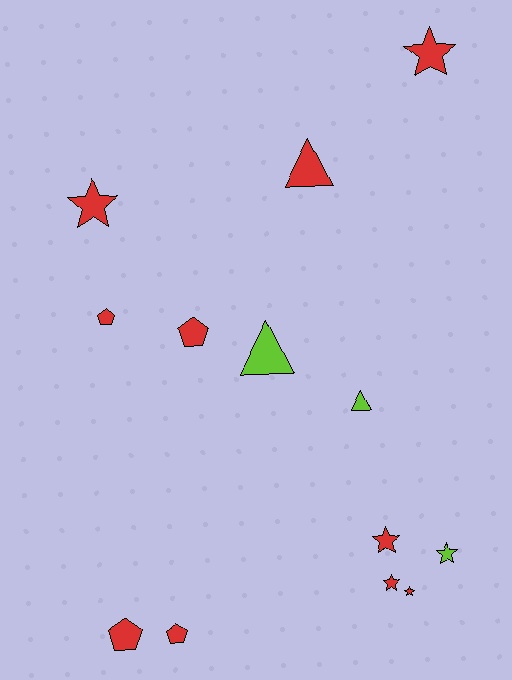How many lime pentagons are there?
There are no lime pentagons.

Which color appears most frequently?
Red, with 10 objects.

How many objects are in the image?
There are 13 objects.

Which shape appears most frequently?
Star, with 6 objects.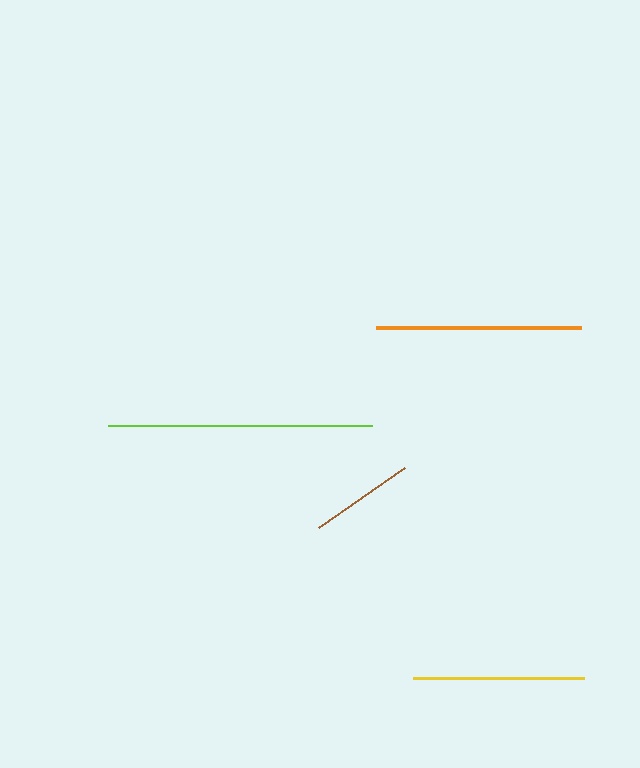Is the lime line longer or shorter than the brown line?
The lime line is longer than the brown line.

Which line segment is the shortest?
The brown line is the shortest at approximately 105 pixels.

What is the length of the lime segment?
The lime segment is approximately 264 pixels long.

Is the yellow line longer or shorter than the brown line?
The yellow line is longer than the brown line.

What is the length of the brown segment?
The brown segment is approximately 105 pixels long.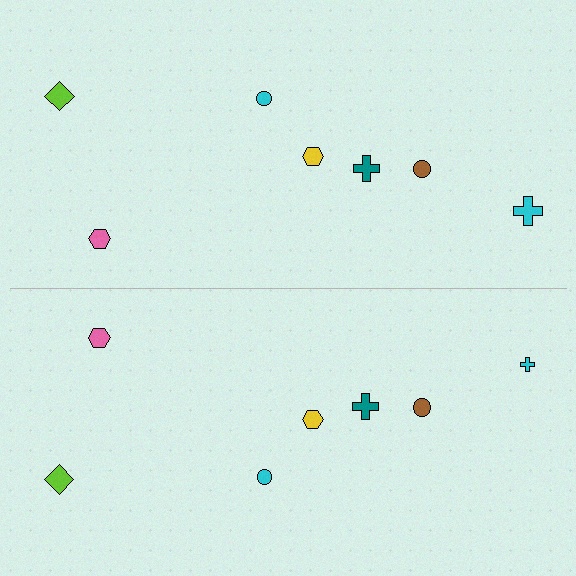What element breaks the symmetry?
The cyan cross on the bottom side has a different size than its mirror counterpart.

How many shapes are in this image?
There are 14 shapes in this image.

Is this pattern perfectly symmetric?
No, the pattern is not perfectly symmetric. The cyan cross on the bottom side has a different size than its mirror counterpart.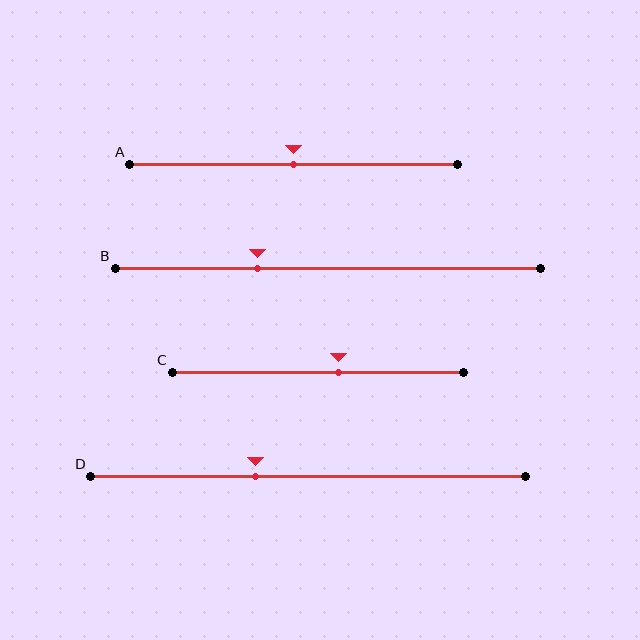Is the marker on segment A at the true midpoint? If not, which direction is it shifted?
Yes, the marker on segment A is at the true midpoint.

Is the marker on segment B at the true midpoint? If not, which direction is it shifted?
No, the marker on segment B is shifted to the left by about 17% of the segment length.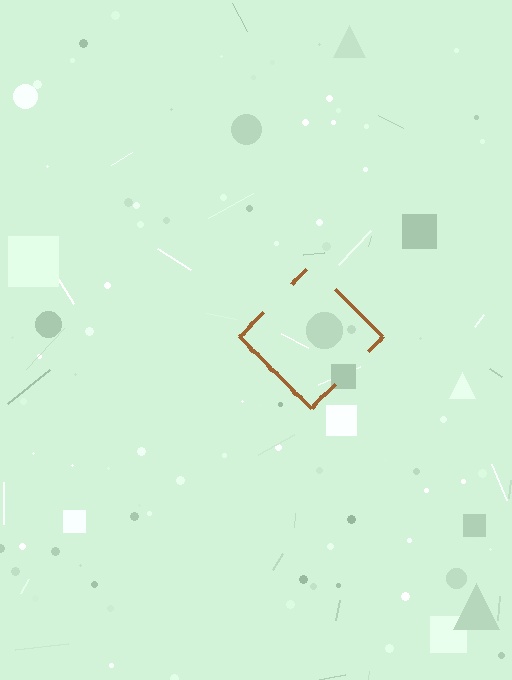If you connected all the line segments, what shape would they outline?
They would outline a diamond.